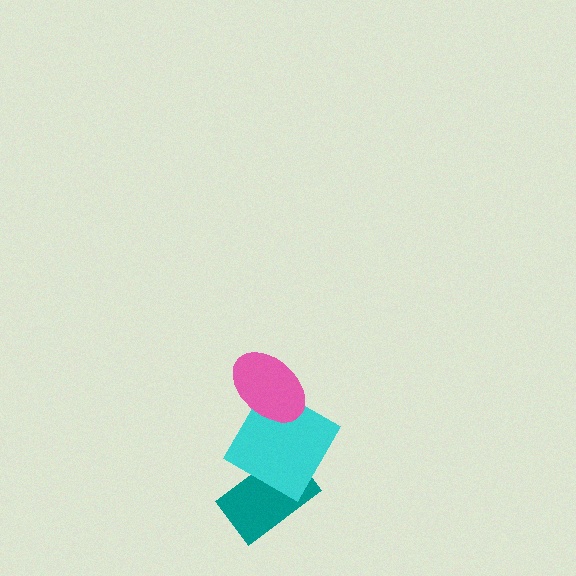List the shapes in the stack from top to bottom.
From top to bottom: the pink ellipse, the cyan square, the teal rectangle.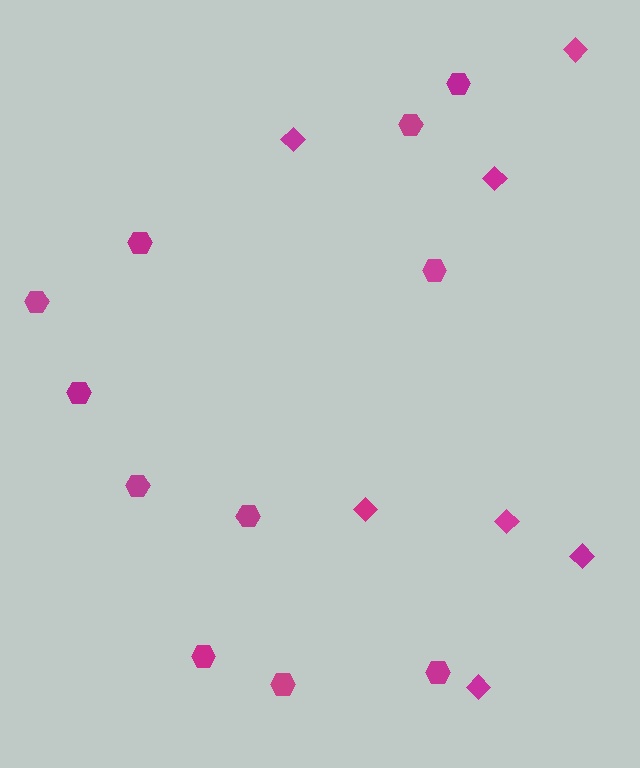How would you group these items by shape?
There are 2 groups: one group of diamonds (7) and one group of hexagons (11).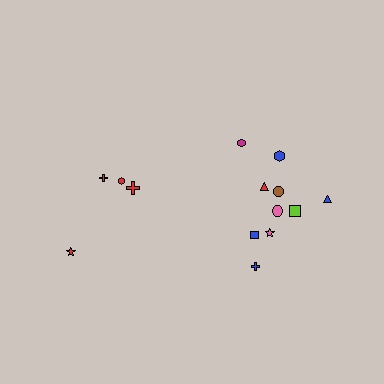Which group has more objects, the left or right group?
The right group.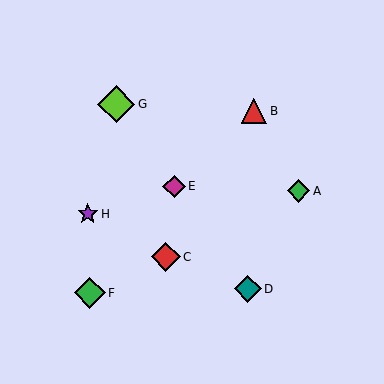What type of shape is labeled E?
Shape E is a magenta diamond.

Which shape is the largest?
The lime diamond (labeled G) is the largest.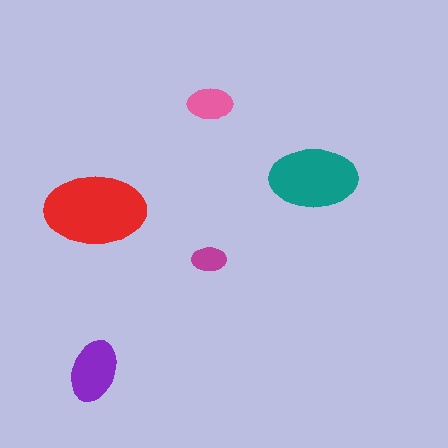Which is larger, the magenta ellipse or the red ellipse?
The red one.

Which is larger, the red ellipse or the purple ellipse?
The red one.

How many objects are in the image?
There are 5 objects in the image.